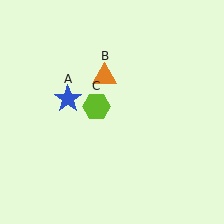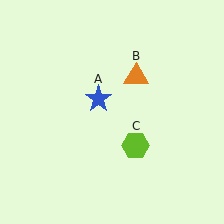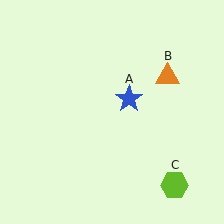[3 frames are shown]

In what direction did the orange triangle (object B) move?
The orange triangle (object B) moved right.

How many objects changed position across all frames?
3 objects changed position: blue star (object A), orange triangle (object B), lime hexagon (object C).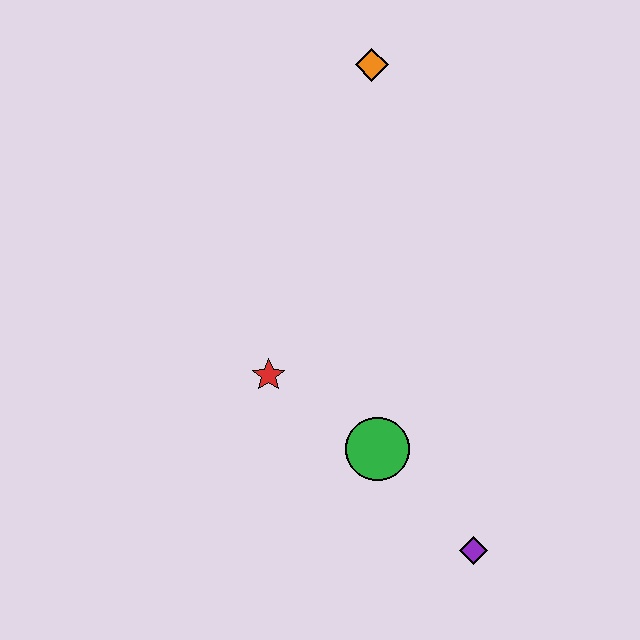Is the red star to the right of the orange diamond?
No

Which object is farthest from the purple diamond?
The orange diamond is farthest from the purple diamond.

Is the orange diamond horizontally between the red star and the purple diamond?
Yes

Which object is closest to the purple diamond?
The green circle is closest to the purple diamond.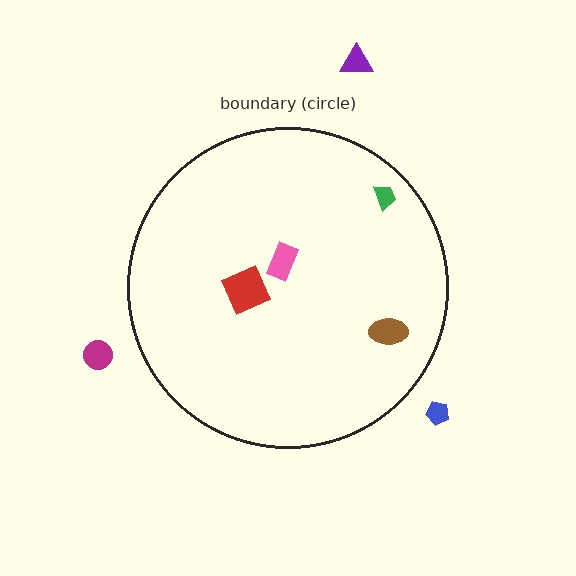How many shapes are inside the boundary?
4 inside, 3 outside.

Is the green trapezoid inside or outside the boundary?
Inside.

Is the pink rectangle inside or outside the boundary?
Inside.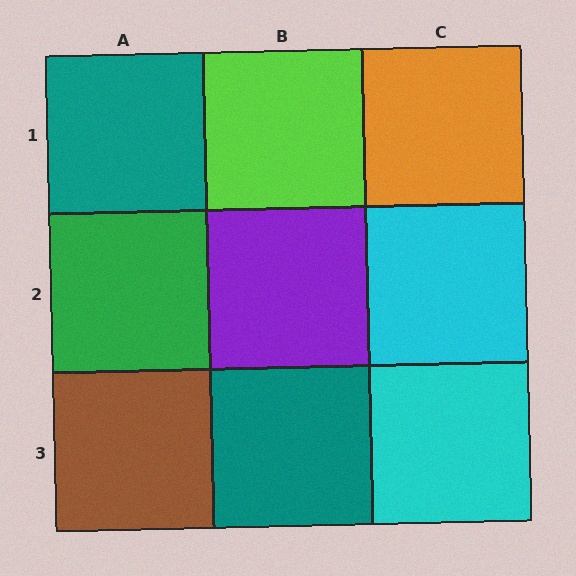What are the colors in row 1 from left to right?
Teal, lime, orange.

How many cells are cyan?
2 cells are cyan.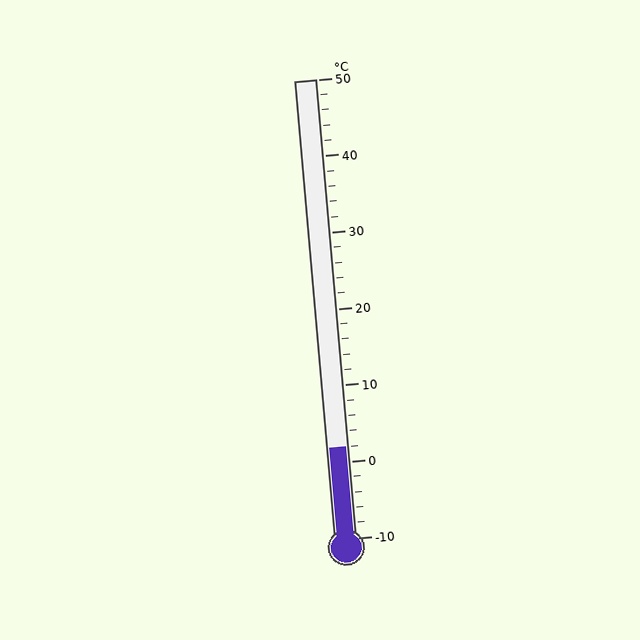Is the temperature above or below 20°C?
The temperature is below 20°C.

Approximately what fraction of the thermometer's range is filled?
The thermometer is filled to approximately 20% of its range.